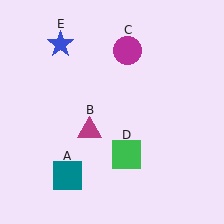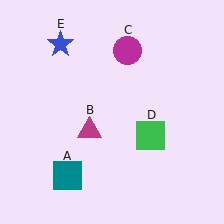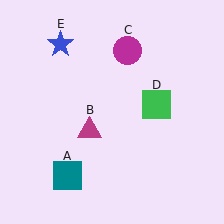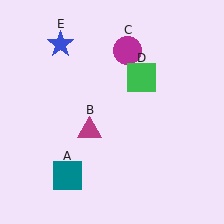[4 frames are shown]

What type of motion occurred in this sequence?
The green square (object D) rotated counterclockwise around the center of the scene.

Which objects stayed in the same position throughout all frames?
Teal square (object A) and magenta triangle (object B) and magenta circle (object C) and blue star (object E) remained stationary.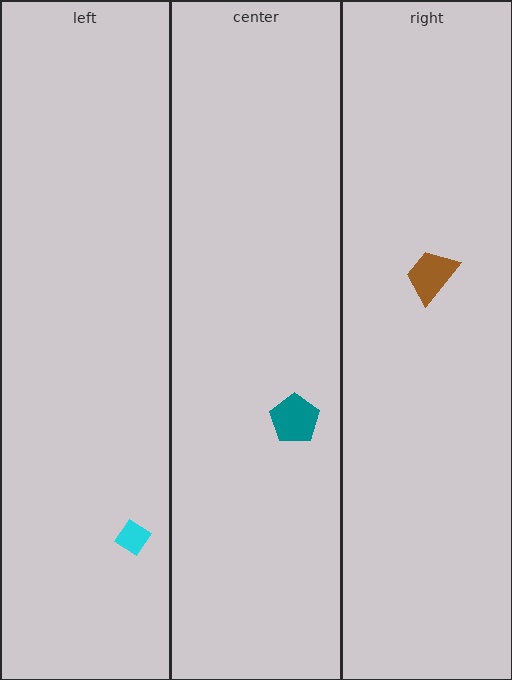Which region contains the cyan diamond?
The left region.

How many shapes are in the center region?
1.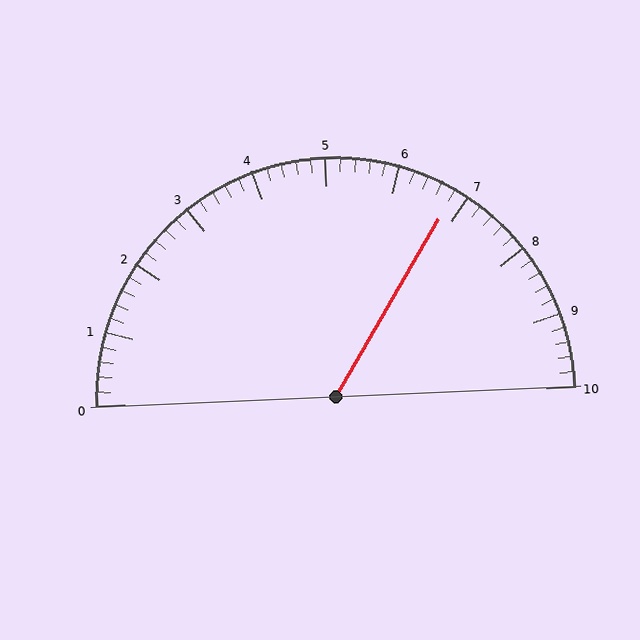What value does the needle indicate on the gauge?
The needle indicates approximately 6.8.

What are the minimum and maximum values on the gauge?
The gauge ranges from 0 to 10.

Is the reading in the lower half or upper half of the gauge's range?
The reading is in the upper half of the range (0 to 10).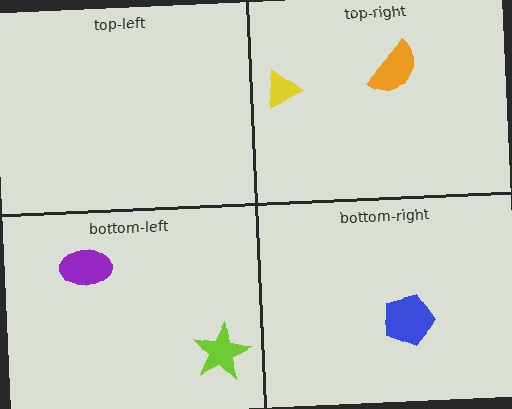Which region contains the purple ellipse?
The bottom-left region.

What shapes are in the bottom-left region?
The purple ellipse, the lime star.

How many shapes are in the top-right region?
2.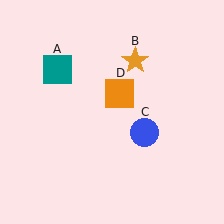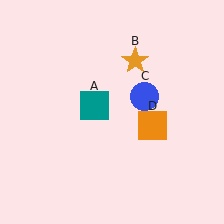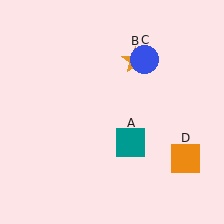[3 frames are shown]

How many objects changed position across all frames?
3 objects changed position: teal square (object A), blue circle (object C), orange square (object D).